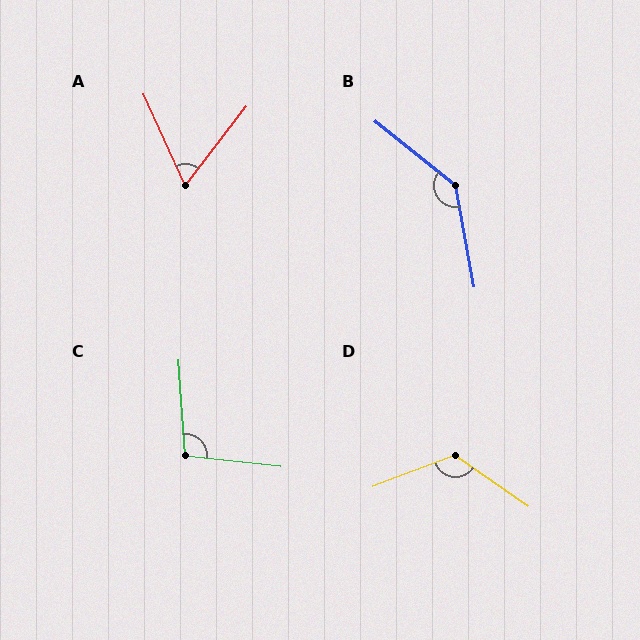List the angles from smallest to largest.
A (62°), C (100°), D (125°), B (139°).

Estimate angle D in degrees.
Approximately 125 degrees.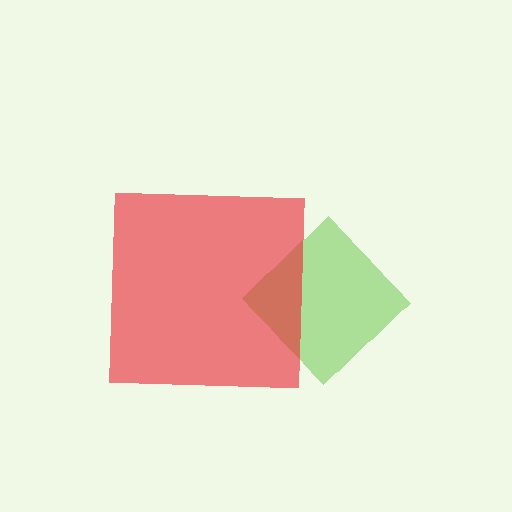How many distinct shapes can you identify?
There are 2 distinct shapes: a lime diamond, a red square.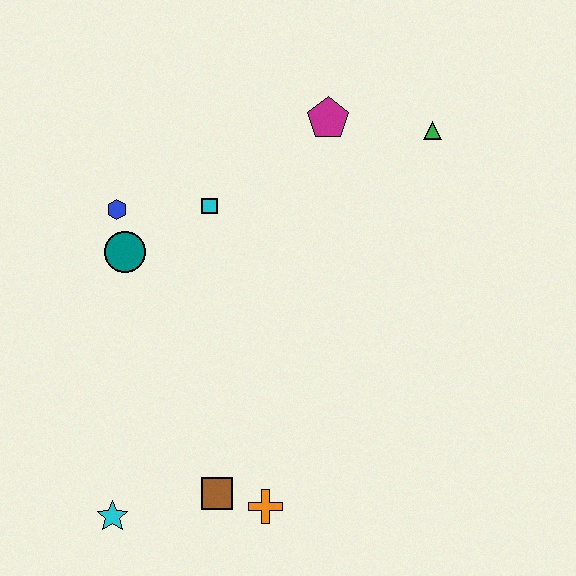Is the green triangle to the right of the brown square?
Yes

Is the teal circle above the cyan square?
No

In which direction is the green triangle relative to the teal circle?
The green triangle is to the right of the teal circle.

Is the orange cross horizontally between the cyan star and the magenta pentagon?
Yes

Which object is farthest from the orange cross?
The green triangle is farthest from the orange cross.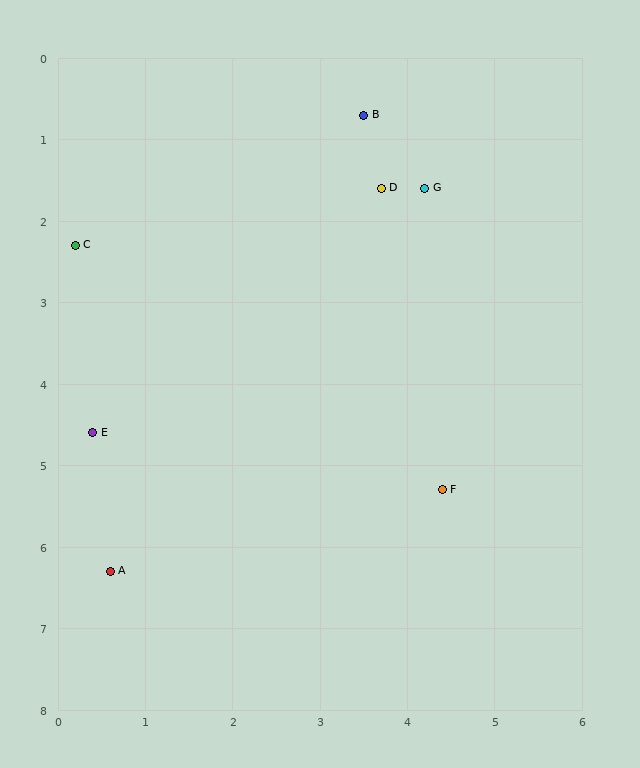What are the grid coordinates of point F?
Point F is at approximately (4.4, 5.3).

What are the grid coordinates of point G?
Point G is at approximately (4.2, 1.6).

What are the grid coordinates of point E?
Point E is at approximately (0.4, 4.6).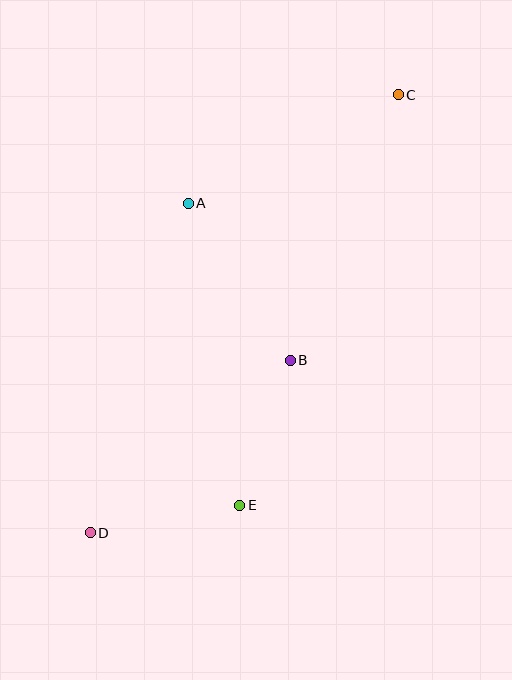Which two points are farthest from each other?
Points C and D are farthest from each other.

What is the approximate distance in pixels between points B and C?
The distance between B and C is approximately 287 pixels.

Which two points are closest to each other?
Points D and E are closest to each other.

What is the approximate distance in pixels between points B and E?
The distance between B and E is approximately 154 pixels.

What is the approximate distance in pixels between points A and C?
The distance between A and C is approximately 236 pixels.